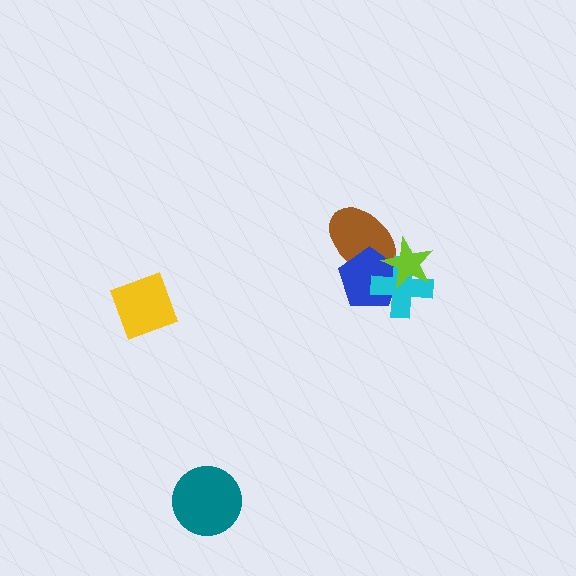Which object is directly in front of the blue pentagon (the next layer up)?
The cyan cross is directly in front of the blue pentagon.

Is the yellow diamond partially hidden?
No, no other shape covers it.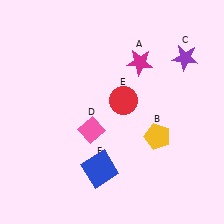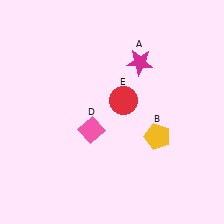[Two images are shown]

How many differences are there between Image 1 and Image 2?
There are 2 differences between the two images.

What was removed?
The purple star (C), the blue square (F) were removed in Image 2.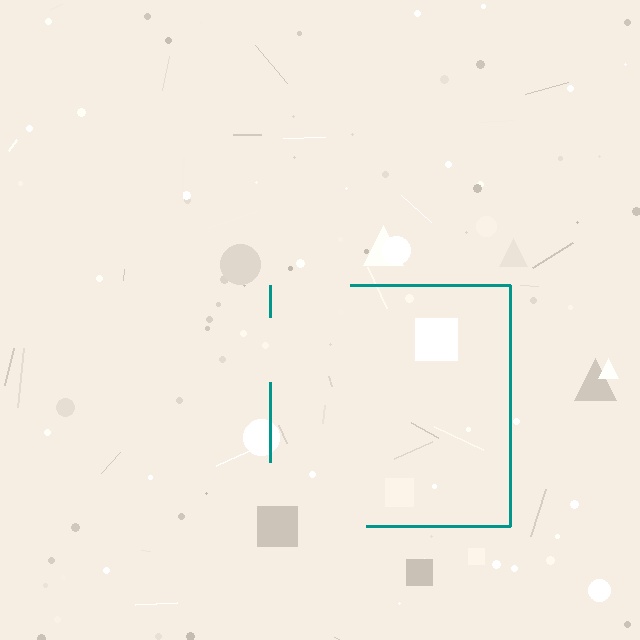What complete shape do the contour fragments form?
The contour fragments form a square.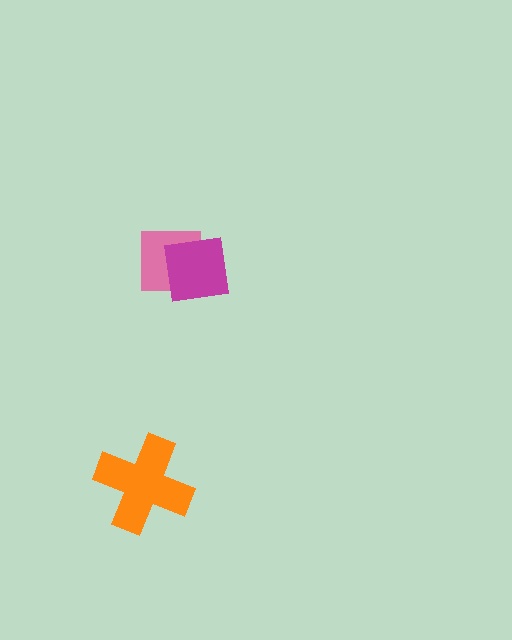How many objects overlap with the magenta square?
1 object overlaps with the magenta square.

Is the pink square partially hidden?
Yes, it is partially covered by another shape.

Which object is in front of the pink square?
The magenta square is in front of the pink square.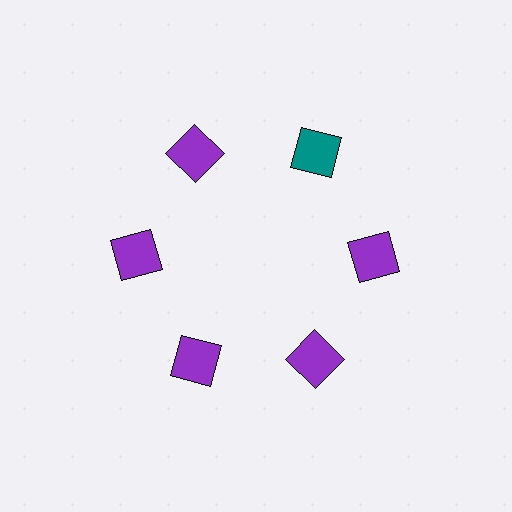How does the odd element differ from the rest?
It has a different color: teal instead of purple.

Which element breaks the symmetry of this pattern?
The teal square at roughly the 1 o'clock position breaks the symmetry. All other shapes are purple squares.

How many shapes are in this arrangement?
There are 6 shapes arranged in a ring pattern.